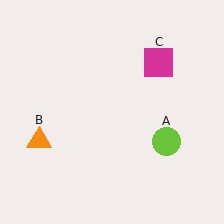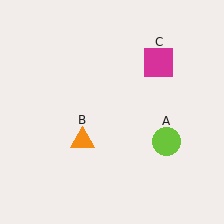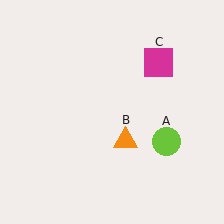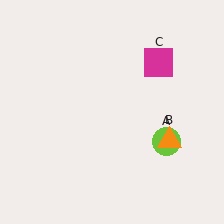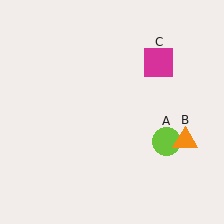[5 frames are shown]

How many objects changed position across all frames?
1 object changed position: orange triangle (object B).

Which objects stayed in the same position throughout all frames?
Lime circle (object A) and magenta square (object C) remained stationary.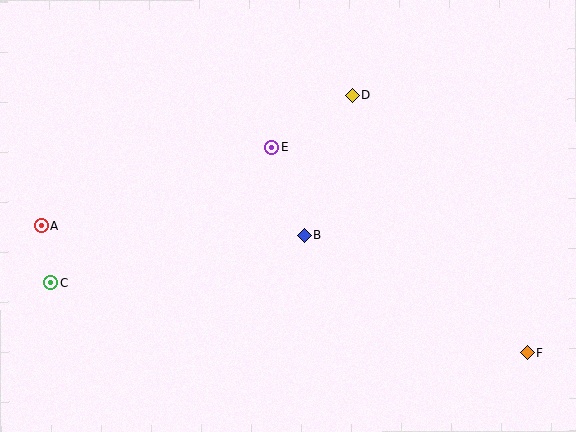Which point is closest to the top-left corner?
Point A is closest to the top-left corner.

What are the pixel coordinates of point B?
Point B is at (304, 235).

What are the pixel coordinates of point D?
Point D is at (352, 95).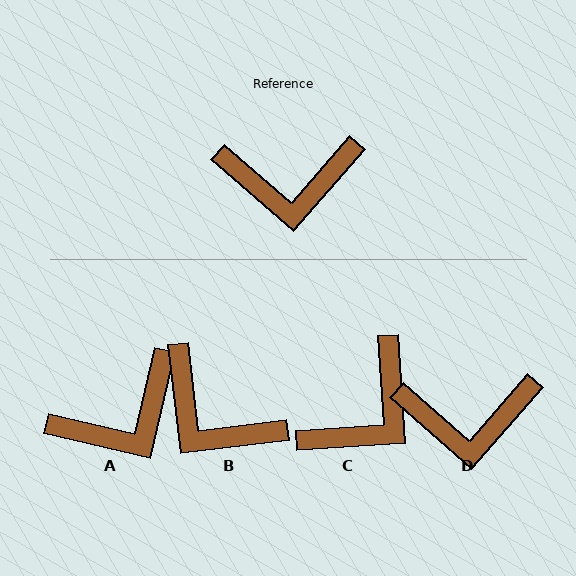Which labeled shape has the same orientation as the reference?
D.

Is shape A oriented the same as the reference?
No, it is off by about 28 degrees.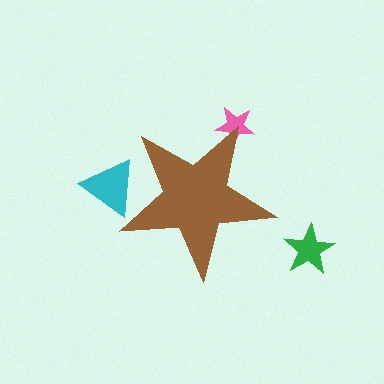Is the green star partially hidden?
No, the green star is fully visible.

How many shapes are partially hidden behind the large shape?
2 shapes are partially hidden.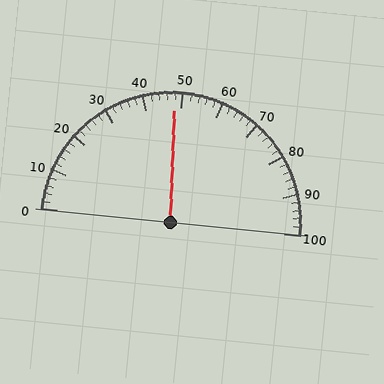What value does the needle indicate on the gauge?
The needle indicates approximately 48.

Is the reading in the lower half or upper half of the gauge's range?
The reading is in the lower half of the range (0 to 100).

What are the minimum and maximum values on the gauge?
The gauge ranges from 0 to 100.